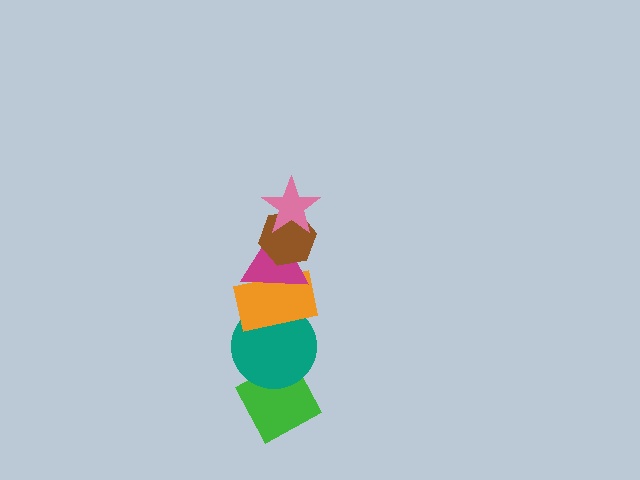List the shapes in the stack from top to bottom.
From top to bottom: the pink star, the brown hexagon, the magenta triangle, the orange rectangle, the teal circle, the green diamond.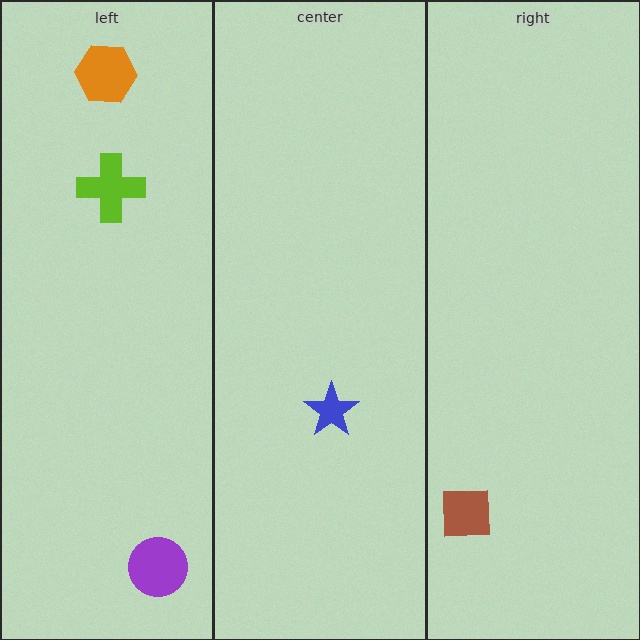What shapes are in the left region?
The purple circle, the lime cross, the orange hexagon.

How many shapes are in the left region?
3.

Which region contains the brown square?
The right region.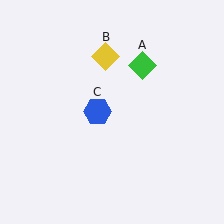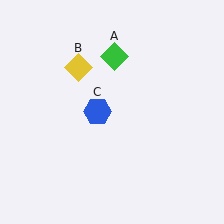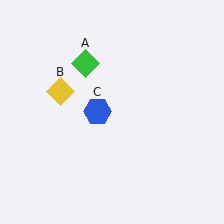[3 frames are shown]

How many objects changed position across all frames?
2 objects changed position: green diamond (object A), yellow diamond (object B).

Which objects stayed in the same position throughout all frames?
Blue hexagon (object C) remained stationary.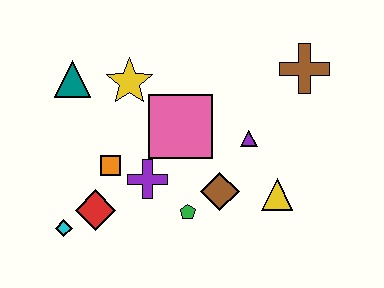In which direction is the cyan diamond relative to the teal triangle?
The cyan diamond is below the teal triangle.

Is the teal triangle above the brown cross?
No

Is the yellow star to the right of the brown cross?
No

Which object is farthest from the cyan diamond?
The brown cross is farthest from the cyan diamond.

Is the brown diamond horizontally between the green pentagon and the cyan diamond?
No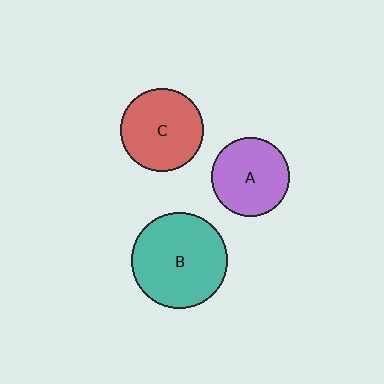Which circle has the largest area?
Circle B (teal).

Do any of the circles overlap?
No, none of the circles overlap.